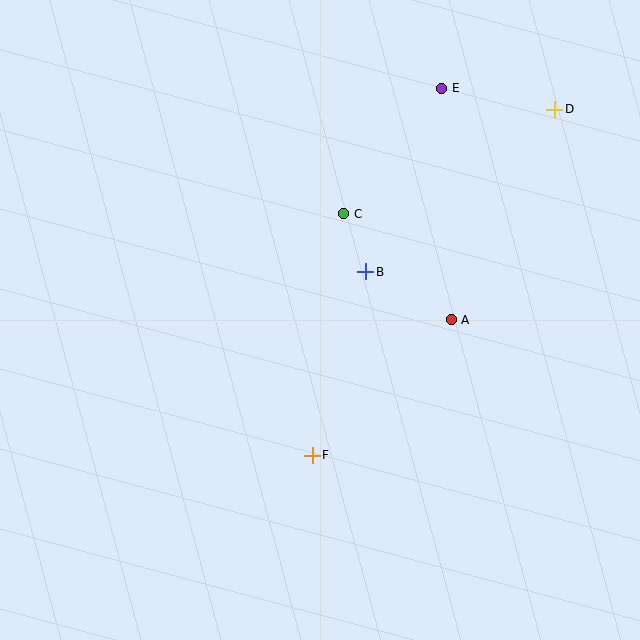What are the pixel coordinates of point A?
Point A is at (451, 320).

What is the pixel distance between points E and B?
The distance between E and B is 199 pixels.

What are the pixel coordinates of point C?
Point C is at (344, 214).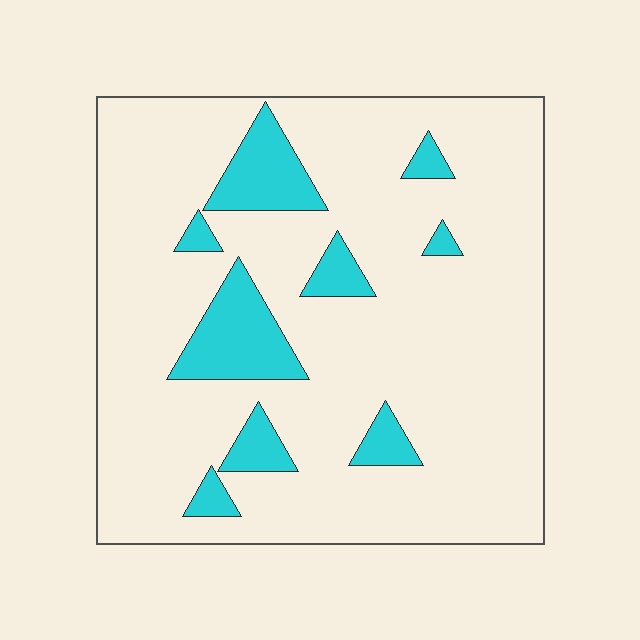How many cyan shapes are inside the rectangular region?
9.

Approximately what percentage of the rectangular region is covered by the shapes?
Approximately 15%.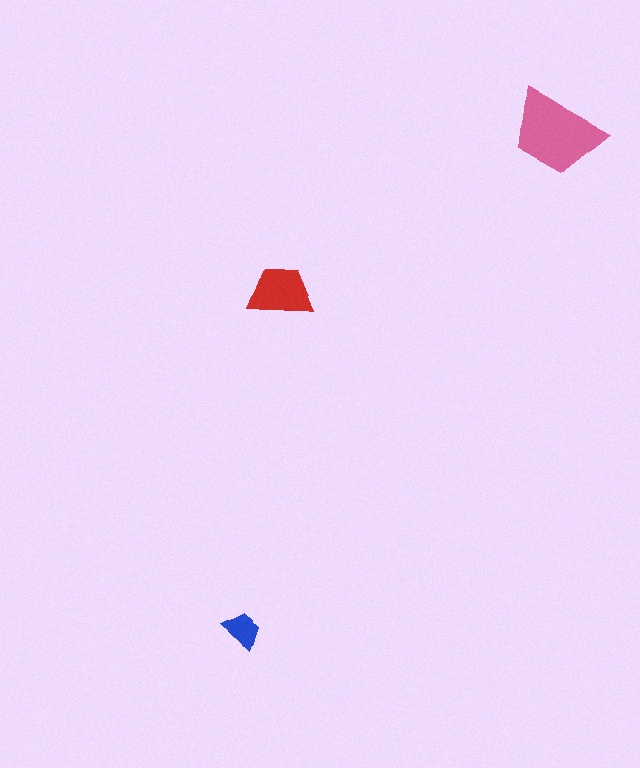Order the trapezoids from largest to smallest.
the pink one, the red one, the blue one.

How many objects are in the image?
There are 3 objects in the image.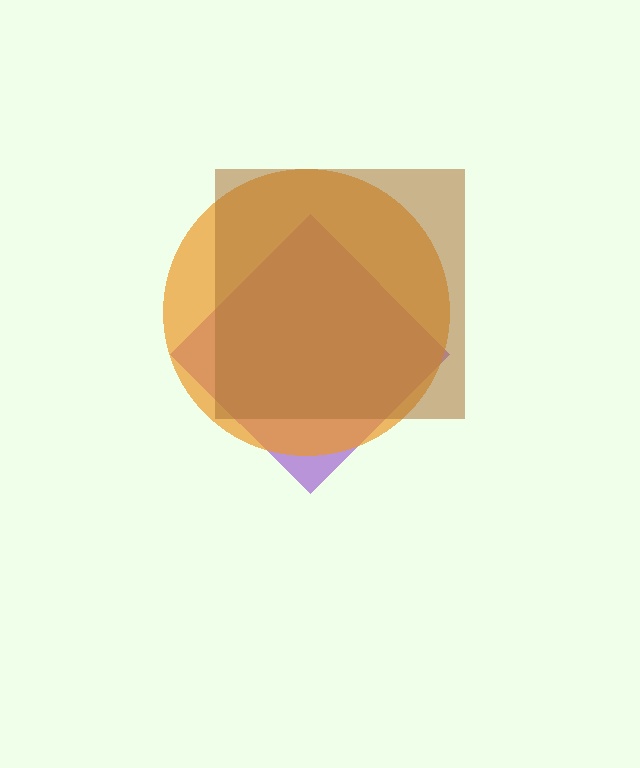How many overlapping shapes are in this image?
There are 3 overlapping shapes in the image.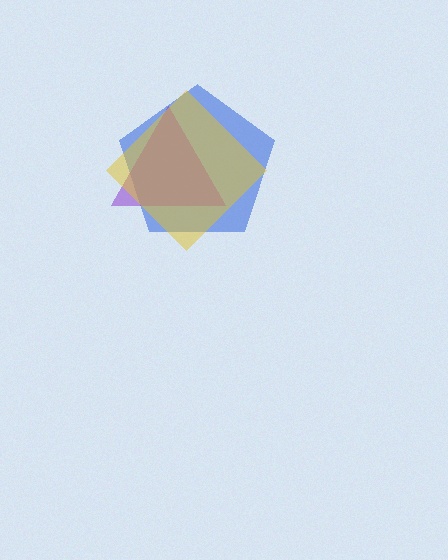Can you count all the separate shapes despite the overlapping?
Yes, there are 3 separate shapes.